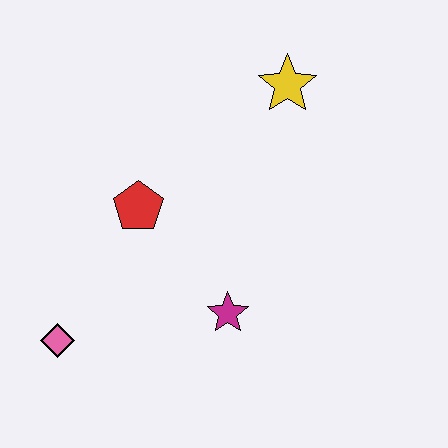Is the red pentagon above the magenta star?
Yes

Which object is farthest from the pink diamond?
The yellow star is farthest from the pink diamond.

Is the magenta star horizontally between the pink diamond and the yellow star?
Yes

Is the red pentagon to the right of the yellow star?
No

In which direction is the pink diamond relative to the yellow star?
The pink diamond is below the yellow star.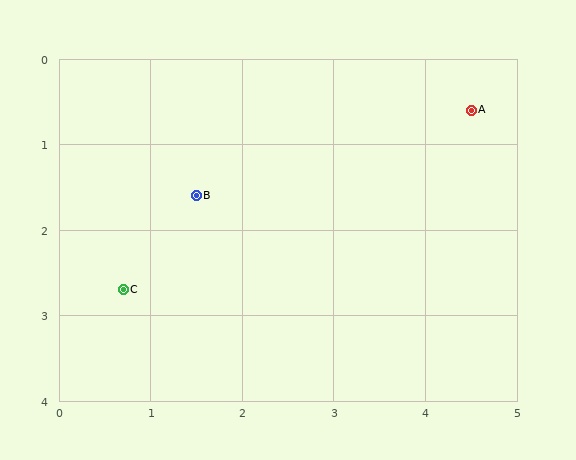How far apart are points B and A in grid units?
Points B and A are about 3.2 grid units apart.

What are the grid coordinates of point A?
Point A is at approximately (4.5, 0.6).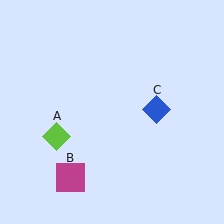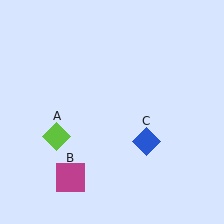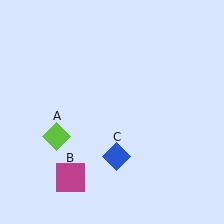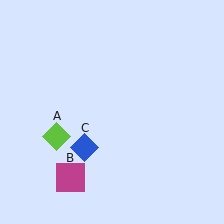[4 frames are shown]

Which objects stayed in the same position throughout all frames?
Lime diamond (object A) and magenta square (object B) remained stationary.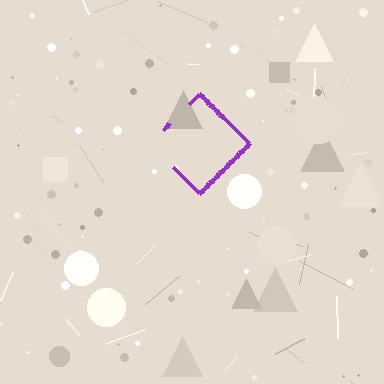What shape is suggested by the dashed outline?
The dashed outline suggests a diamond.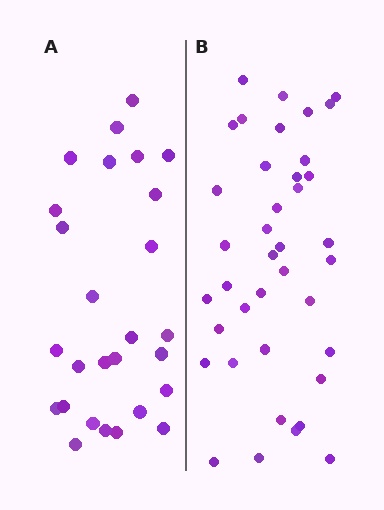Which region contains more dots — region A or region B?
Region B (the right region) has more dots.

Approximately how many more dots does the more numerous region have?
Region B has roughly 12 or so more dots than region A.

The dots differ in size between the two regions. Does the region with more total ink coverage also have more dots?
No. Region A has more total ink coverage because its dots are larger, but region B actually contains more individual dots. Total area can be misleading — the number of items is what matters here.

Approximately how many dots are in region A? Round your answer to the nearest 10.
About 30 dots. (The exact count is 27, which rounds to 30.)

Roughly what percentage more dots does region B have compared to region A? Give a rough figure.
About 45% more.